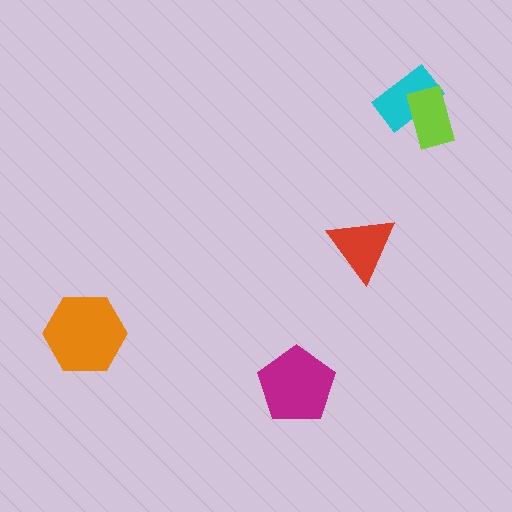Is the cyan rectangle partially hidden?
Yes, it is partially covered by another shape.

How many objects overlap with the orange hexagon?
0 objects overlap with the orange hexagon.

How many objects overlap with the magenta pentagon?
0 objects overlap with the magenta pentagon.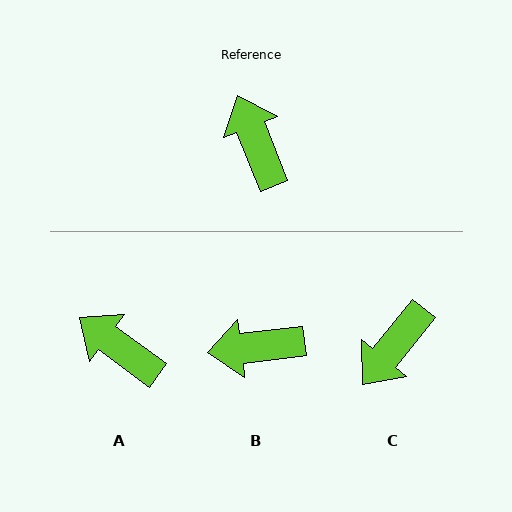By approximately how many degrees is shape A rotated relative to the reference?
Approximately 32 degrees counter-clockwise.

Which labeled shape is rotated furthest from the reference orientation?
C, about 119 degrees away.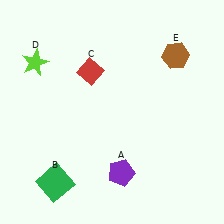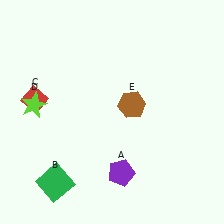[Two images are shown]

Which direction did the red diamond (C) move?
The red diamond (C) moved left.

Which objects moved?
The objects that moved are: the red diamond (C), the lime star (D), the brown hexagon (E).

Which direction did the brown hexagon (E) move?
The brown hexagon (E) moved down.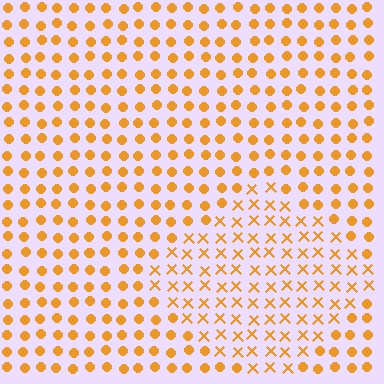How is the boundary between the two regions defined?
The boundary is defined by a change in element shape: X marks inside vs. circles outside. All elements share the same color and spacing.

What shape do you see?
I see a diamond.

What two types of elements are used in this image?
The image uses X marks inside the diamond region and circles outside it.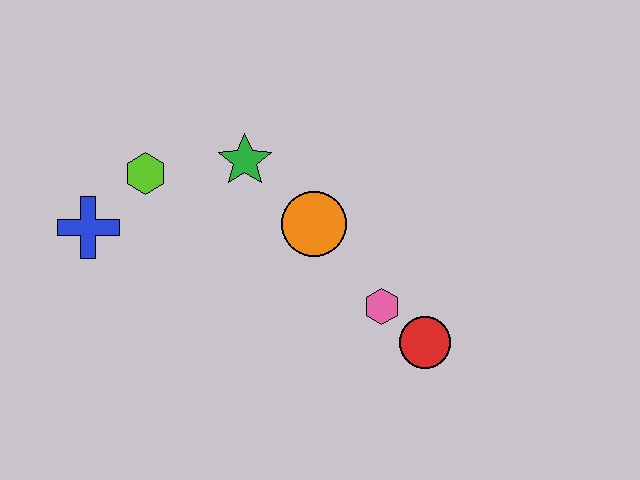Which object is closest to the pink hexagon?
The red circle is closest to the pink hexagon.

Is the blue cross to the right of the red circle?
No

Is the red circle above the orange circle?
No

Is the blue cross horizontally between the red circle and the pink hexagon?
No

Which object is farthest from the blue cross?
The red circle is farthest from the blue cross.